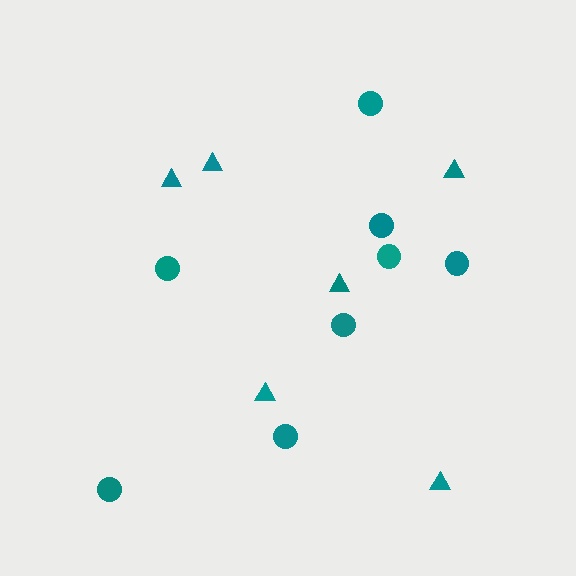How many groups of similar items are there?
There are 2 groups: one group of circles (8) and one group of triangles (6).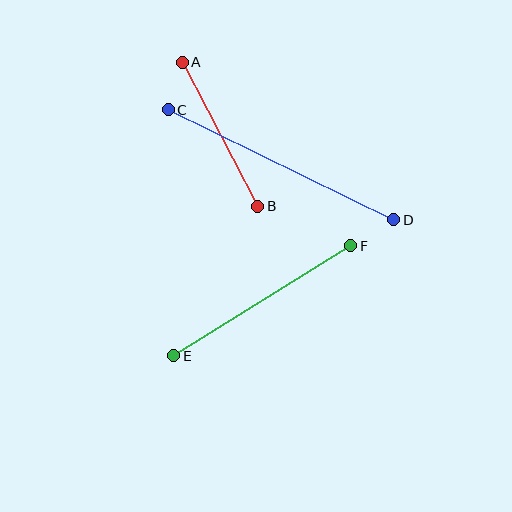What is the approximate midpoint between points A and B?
The midpoint is at approximately (220, 134) pixels.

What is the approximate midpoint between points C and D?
The midpoint is at approximately (281, 165) pixels.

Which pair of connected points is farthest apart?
Points C and D are farthest apart.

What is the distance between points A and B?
The distance is approximately 163 pixels.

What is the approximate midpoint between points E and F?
The midpoint is at approximately (262, 301) pixels.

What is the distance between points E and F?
The distance is approximately 208 pixels.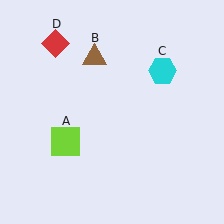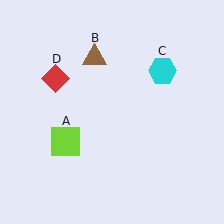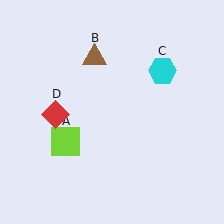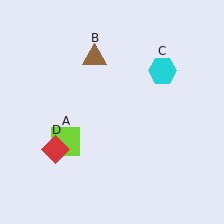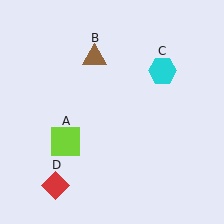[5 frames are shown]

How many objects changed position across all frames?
1 object changed position: red diamond (object D).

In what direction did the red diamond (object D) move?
The red diamond (object D) moved down.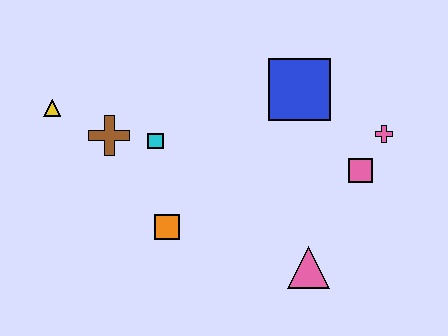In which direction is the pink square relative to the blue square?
The pink square is below the blue square.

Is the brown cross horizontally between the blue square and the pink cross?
No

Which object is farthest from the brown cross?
The pink cross is farthest from the brown cross.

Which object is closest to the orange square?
The cyan square is closest to the orange square.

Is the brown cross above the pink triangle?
Yes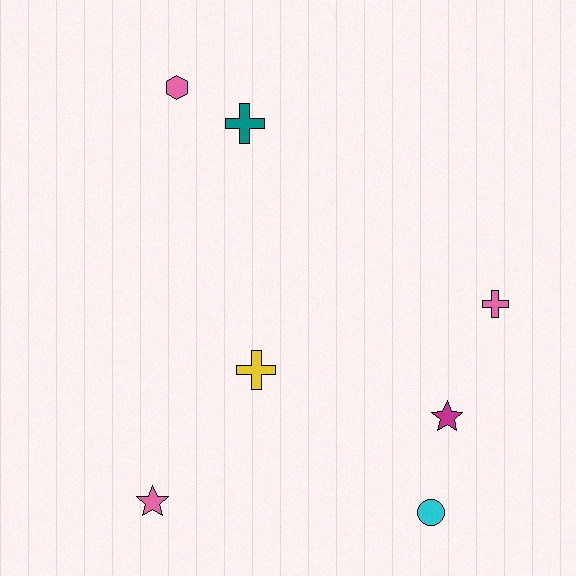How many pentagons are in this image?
There are no pentagons.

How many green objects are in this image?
There are no green objects.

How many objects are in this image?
There are 7 objects.